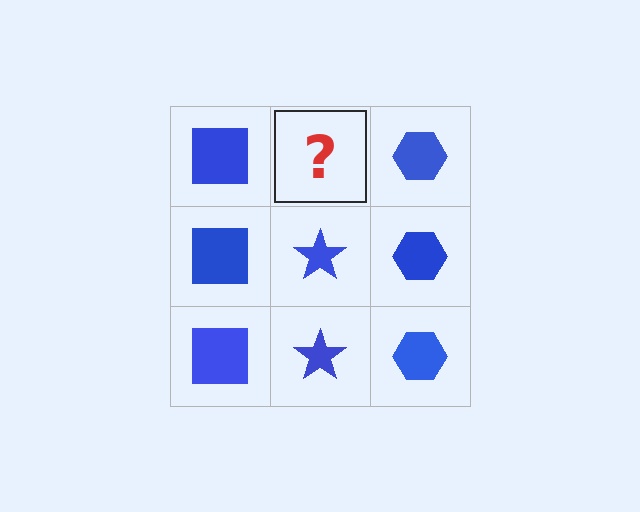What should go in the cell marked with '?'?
The missing cell should contain a blue star.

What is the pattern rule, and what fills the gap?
The rule is that each column has a consistent shape. The gap should be filled with a blue star.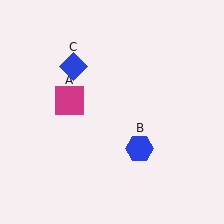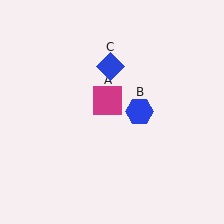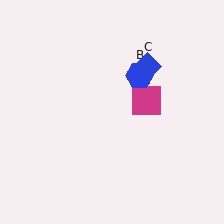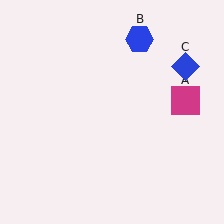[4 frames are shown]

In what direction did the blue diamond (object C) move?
The blue diamond (object C) moved right.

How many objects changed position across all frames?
3 objects changed position: magenta square (object A), blue hexagon (object B), blue diamond (object C).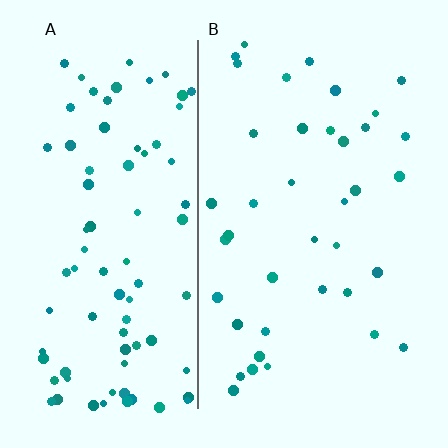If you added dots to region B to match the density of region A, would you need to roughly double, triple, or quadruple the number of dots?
Approximately double.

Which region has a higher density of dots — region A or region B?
A (the left).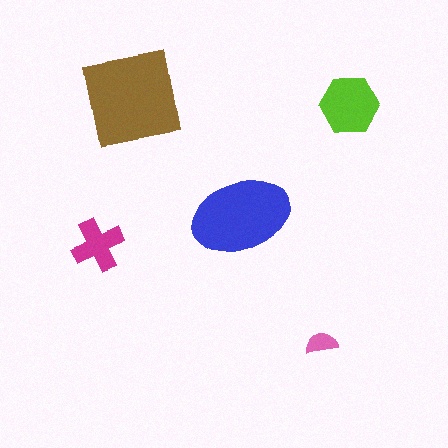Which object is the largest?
The brown square.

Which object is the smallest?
The pink semicircle.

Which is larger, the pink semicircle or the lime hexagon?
The lime hexagon.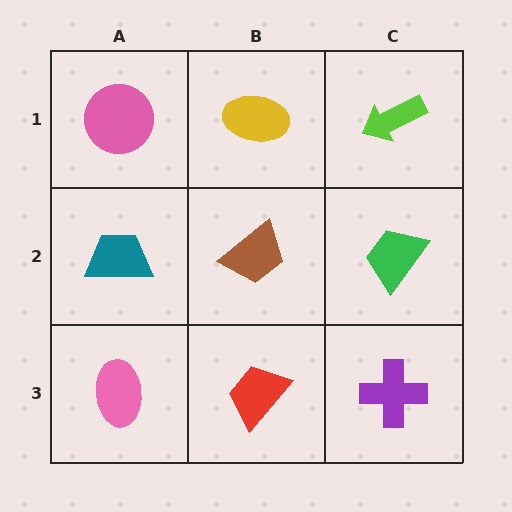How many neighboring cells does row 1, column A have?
2.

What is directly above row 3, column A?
A teal trapezoid.